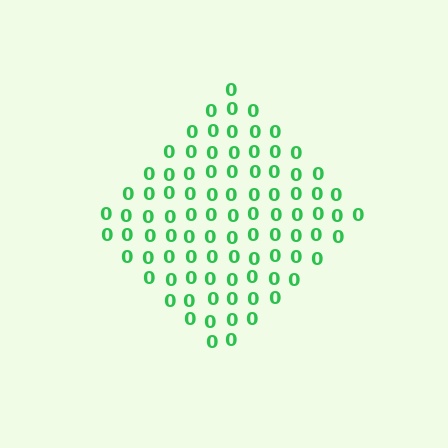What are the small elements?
The small elements are digit 0's.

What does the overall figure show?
The overall figure shows a diamond.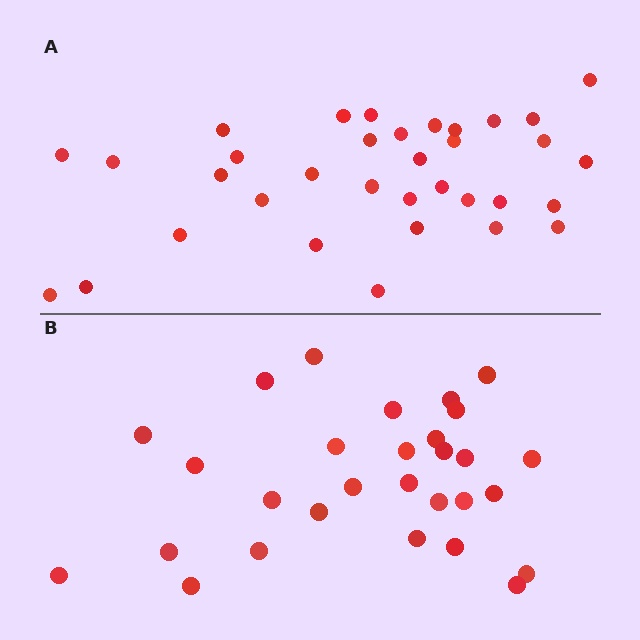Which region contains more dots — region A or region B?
Region A (the top region) has more dots.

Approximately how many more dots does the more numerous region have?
Region A has about 5 more dots than region B.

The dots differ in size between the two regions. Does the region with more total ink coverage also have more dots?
No. Region B has more total ink coverage because its dots are larger, but region A actually contains more individual dots. Total area can be misleading — the number of items is what matters here.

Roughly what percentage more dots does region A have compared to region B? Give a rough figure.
About 15% more.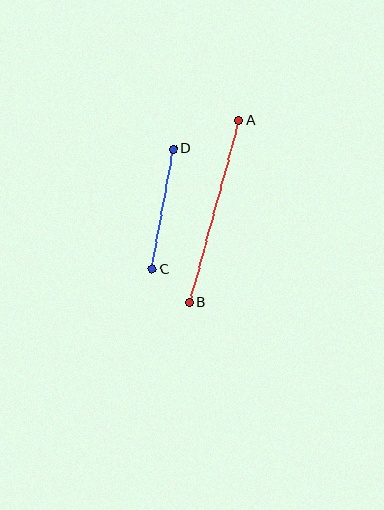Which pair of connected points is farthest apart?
Points A and B are farthest apart.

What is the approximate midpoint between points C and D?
The midpoint is at approximately (163, 209) pixels.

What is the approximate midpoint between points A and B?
The midpoint is at approximately (214, 211) pixels.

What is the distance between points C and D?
The distance is approximately 122 pixels.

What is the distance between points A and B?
The distance is approximately 189 pixels.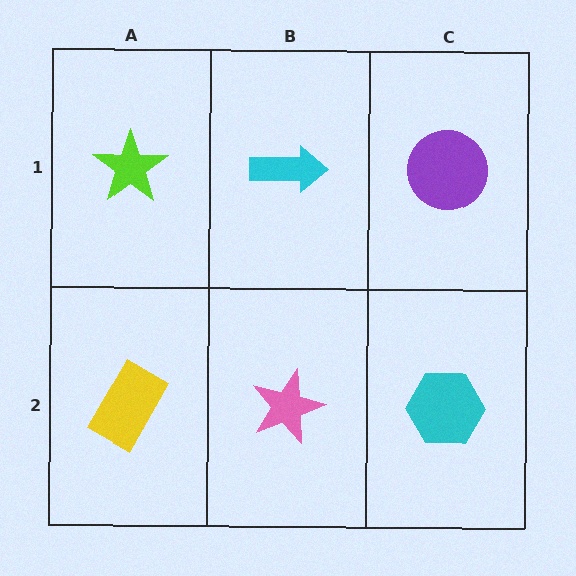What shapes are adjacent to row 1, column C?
A cyan hexagon (row 2, column C), a cyan arrow (row 1, column B).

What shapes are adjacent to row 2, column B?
A cyan arrow (row 1, column B), a yellow rectangle (row 2, column A), a cyan hexagon (row 2, column C).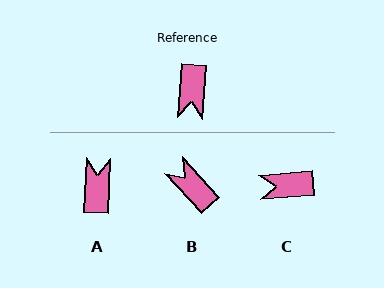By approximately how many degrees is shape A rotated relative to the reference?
Approximately 178 degrees clockwise.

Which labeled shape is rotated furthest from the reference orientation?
A, about 178 degrees away.